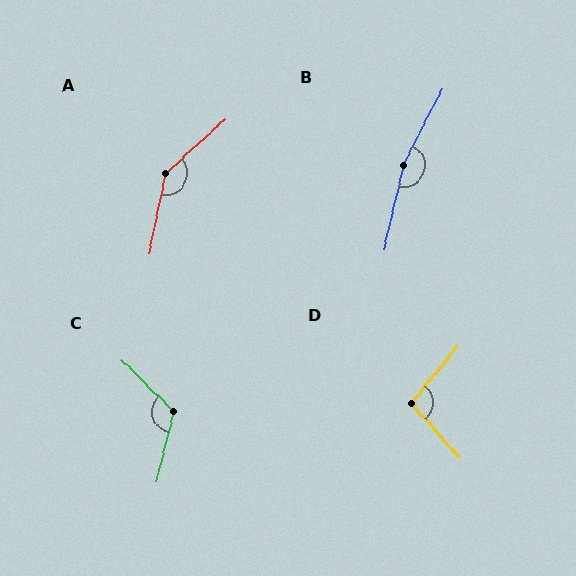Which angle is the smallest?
D, at approximately 100 degrees.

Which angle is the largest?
B, at approximately 165 degrees.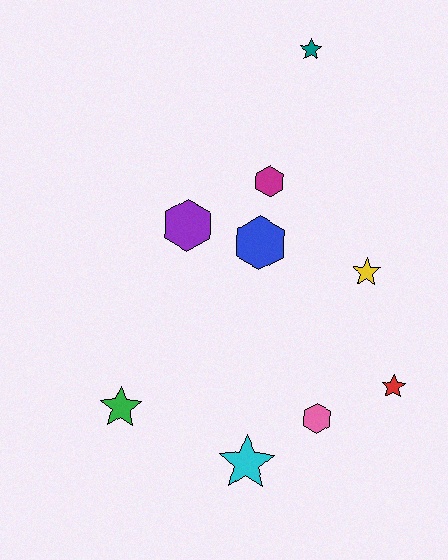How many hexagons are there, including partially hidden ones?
There are 4 hexagons.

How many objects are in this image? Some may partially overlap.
There are 9 objects.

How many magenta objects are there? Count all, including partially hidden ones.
There is 1 magenta object.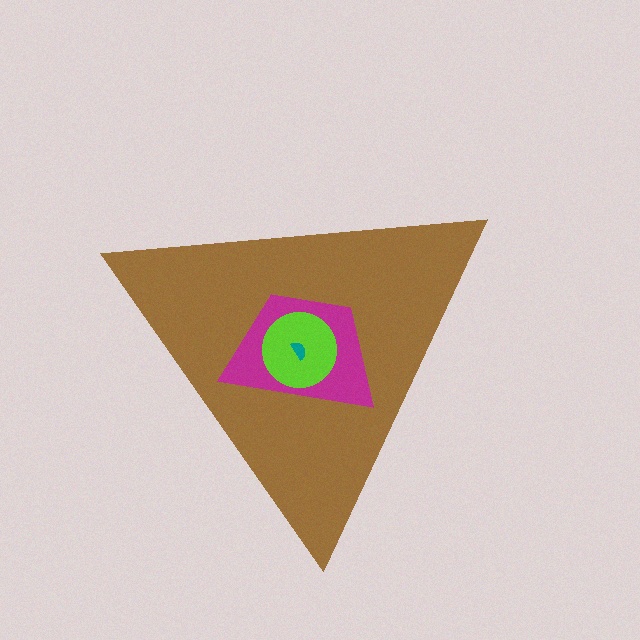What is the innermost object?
The teal semicircle.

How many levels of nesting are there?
4.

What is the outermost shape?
The brown triangle.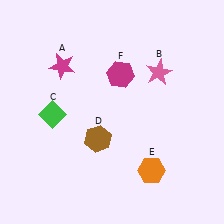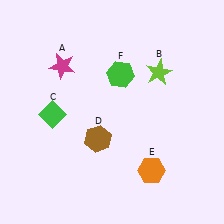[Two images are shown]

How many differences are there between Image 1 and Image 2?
There are 2 differences between the two images.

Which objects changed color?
B changed from pink to lime. F changed from magenta to green.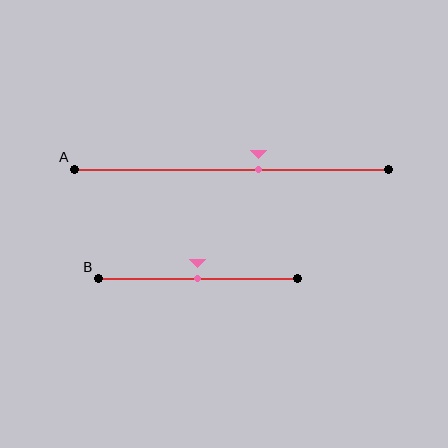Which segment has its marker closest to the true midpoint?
Segment B has its marker closest to the true midpoint.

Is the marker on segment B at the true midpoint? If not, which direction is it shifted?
Yes, the marker on segment B is at the true midpoint.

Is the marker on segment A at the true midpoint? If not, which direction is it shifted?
No, the marker on segment A is shifted to the right by about 9% of the segment length.